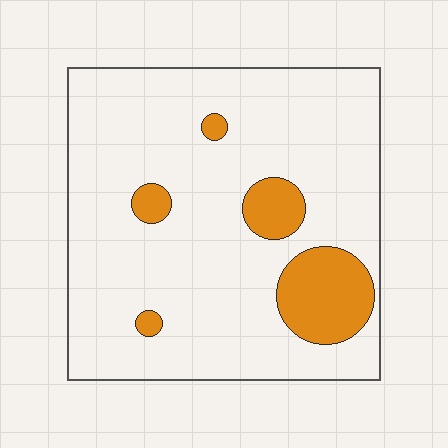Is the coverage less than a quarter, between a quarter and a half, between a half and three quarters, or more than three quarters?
Less than a quarter.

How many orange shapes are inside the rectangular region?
5.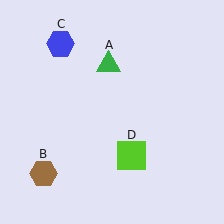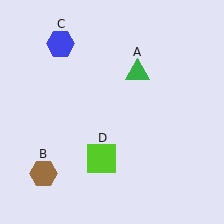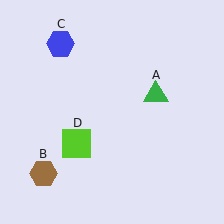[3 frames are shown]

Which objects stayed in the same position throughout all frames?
Brown hexagon (object B) and blue hexagon (object C) remained stationary.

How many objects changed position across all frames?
2 objects changed position: green triangle (object A), lime square (object D).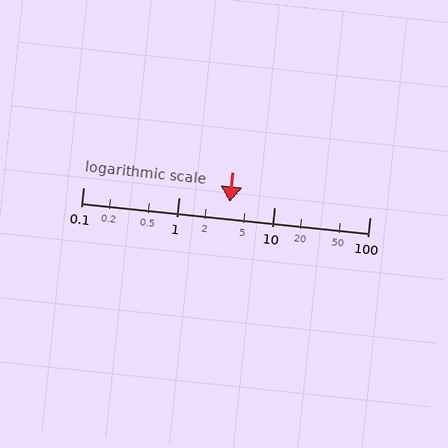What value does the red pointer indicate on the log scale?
The pointer indicates approximately 3.4.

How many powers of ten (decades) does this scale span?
The scale spans 3 decades, from 0.1 to 100.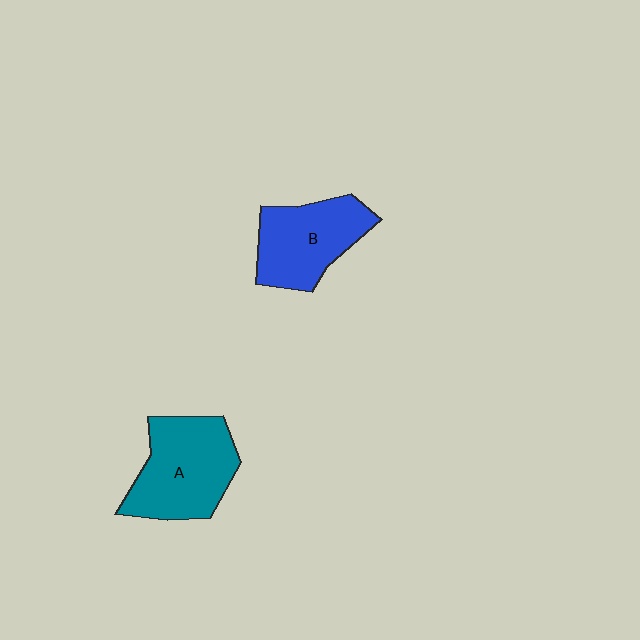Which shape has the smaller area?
Shape B (blue).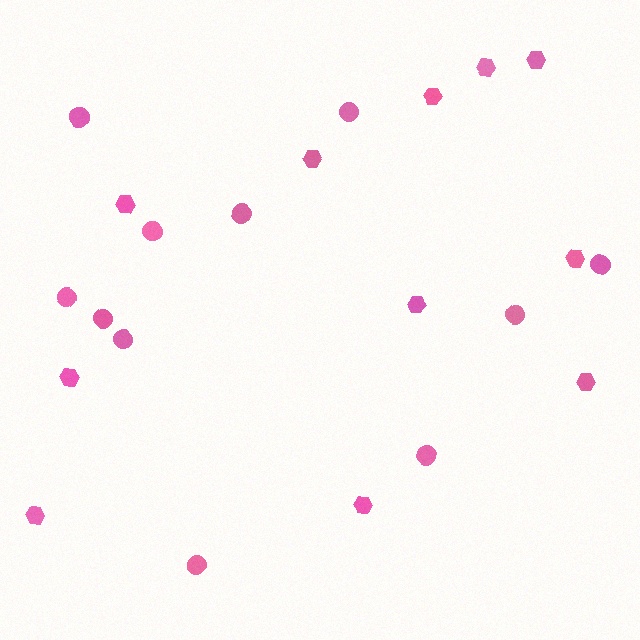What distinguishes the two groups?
There are 2 groups: one group of circles (11) and one group of hexagons (11).